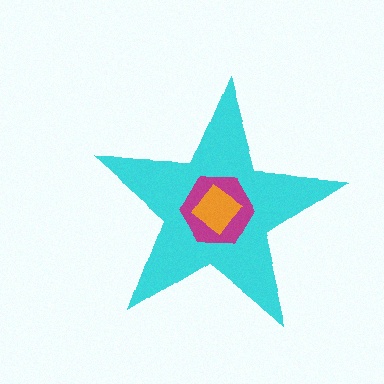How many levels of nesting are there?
3.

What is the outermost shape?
The cyan star.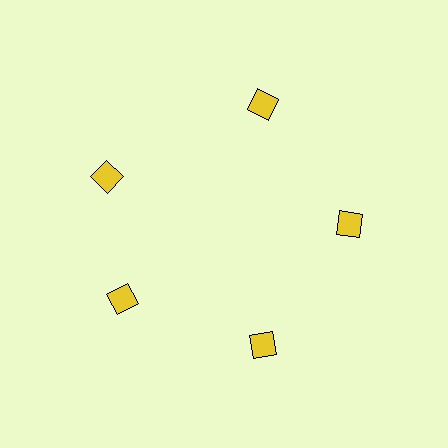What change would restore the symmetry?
The symmetry would be restored by rotating it back into even spacing with its neighbors so that all 5 squares sit at equal angles and equal distance from the center.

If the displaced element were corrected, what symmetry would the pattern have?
It would have 5-fold rotational symmetry — the pattern would map onto itself every 72 degrees.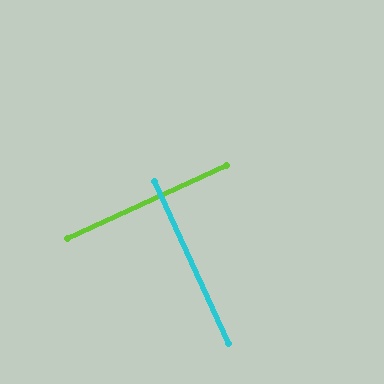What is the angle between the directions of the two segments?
Approximately 90 degrees.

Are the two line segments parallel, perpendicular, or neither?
Perpendicular — they meet at approximately 90°.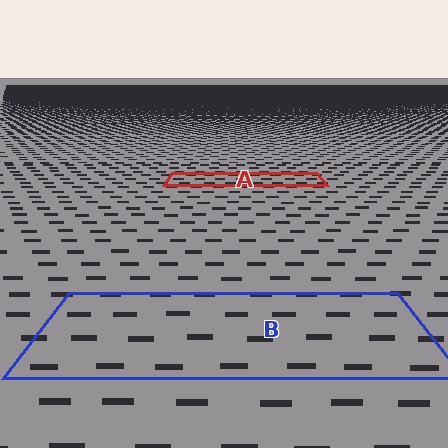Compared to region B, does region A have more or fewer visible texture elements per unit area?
Region A has more texture elements per unit area — they are packed more densely because it is farther away.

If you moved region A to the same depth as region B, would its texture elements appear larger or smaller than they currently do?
They would appear larger. At a closer depth, the same texture elements are projected at a bigger on-screen size.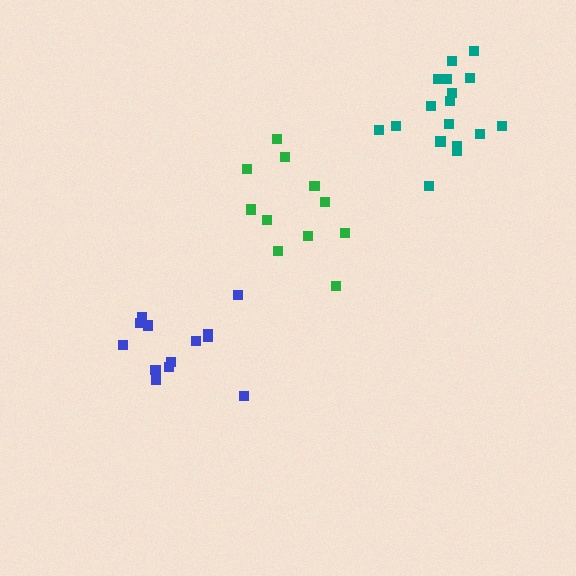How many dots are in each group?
Group 1: 17 dots, Group 2: 13 dots, Group 3: 11 dots (41 total).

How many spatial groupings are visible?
There are 3 spatial groupings.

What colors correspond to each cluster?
The clusters are colored: teal, blue, green.